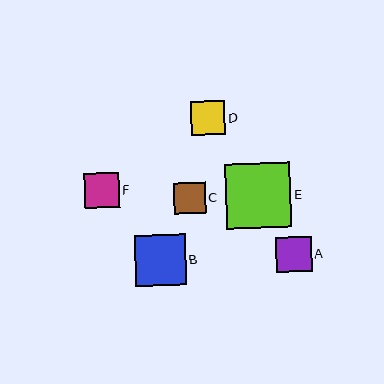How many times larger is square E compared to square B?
Square E is approximately 1.3 times the size of square B.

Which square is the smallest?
Square C is the smallest with a size of approximately 31 pixels.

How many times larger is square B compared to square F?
Square B is approximately 1.5 times the size of square F.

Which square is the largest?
Square E is the largest with a size of approximately 66 pixels.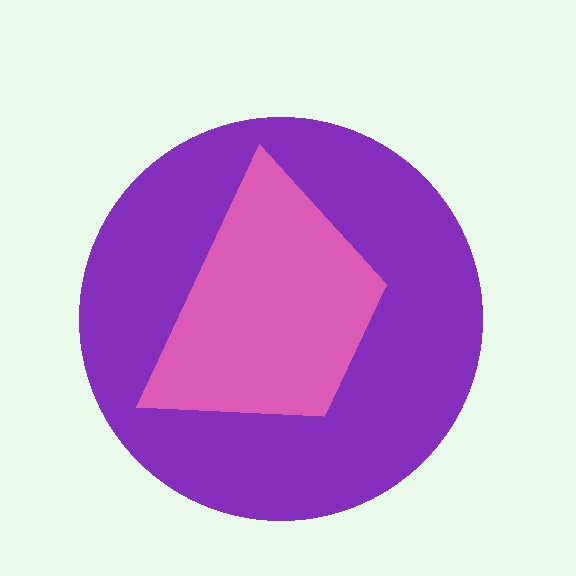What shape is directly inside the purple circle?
The pink trapezoid.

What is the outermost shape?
The purple circle.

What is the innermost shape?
The pink trapezoid.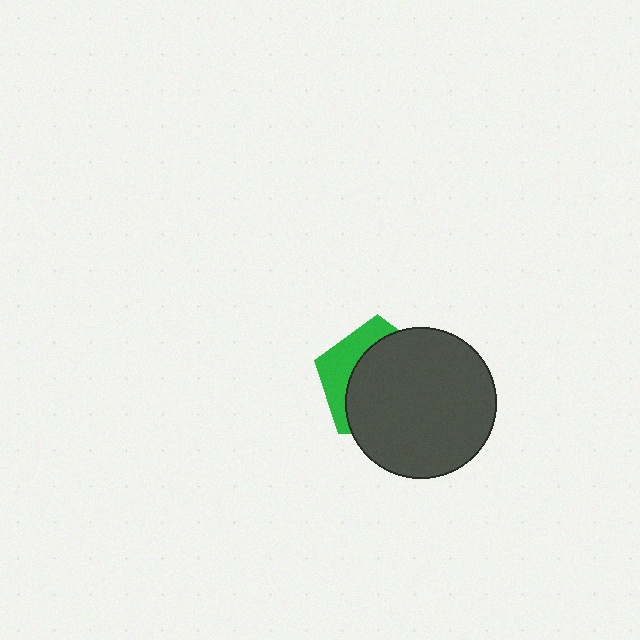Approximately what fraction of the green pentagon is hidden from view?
Roughly 70% of the green pentagon is hidden behind the dark gray circle.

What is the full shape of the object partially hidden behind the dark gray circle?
The partially hidden object is a green pentagon.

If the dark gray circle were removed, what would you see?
You would see the complete green pentagon.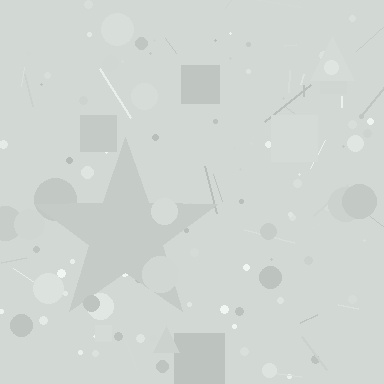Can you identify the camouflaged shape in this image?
The camouflaged shape is a star.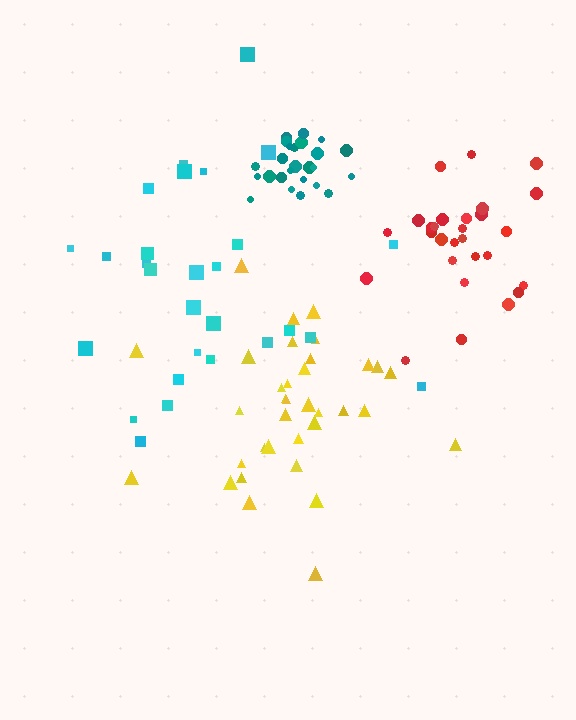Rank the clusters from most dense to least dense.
teal, yellow, red, cyan.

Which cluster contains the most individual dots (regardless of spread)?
Yellow (35).